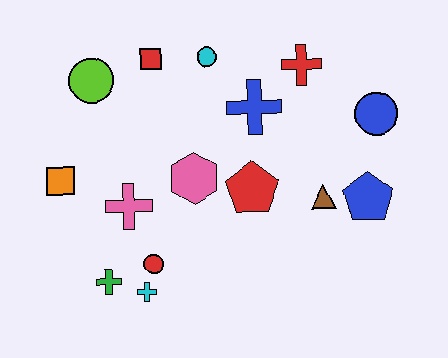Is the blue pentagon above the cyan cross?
Yes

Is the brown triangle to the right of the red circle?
Yes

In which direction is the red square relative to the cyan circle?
The red square is to the left of the cyan circle.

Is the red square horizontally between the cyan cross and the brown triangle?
Yes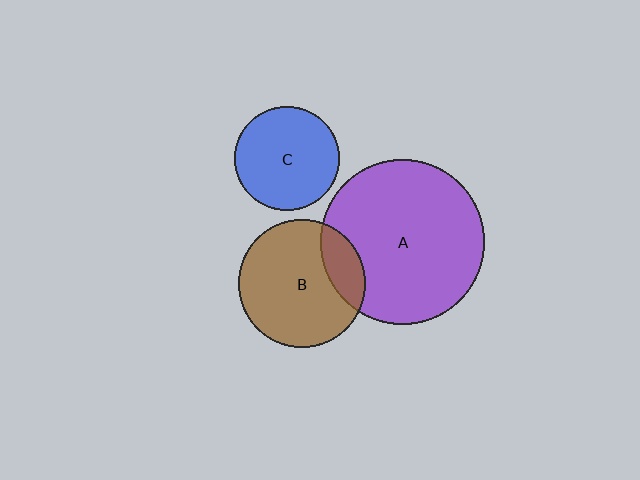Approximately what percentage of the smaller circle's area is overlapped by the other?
Approximately 20%.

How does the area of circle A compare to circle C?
Approximately 2.5 times.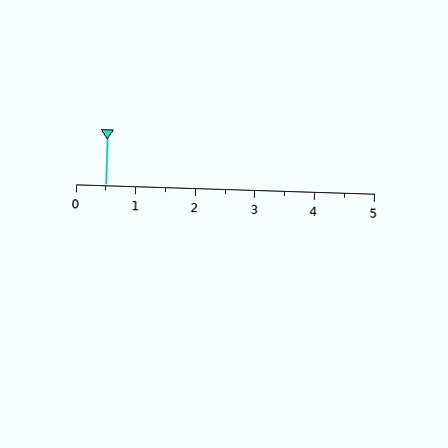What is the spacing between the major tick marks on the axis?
The major ticks are spaced 1 apart.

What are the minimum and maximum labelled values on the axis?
The axis runs from 0 to 5.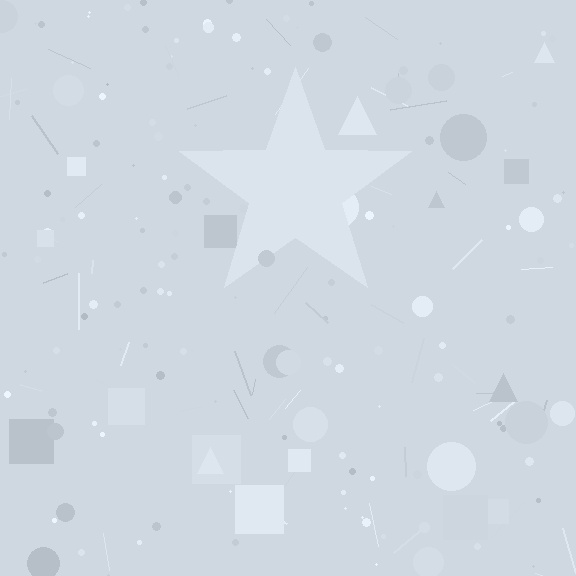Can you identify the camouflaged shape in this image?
The camouflaged shape is a star.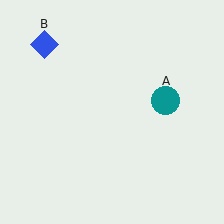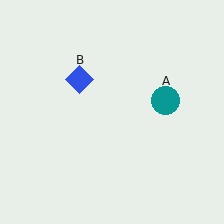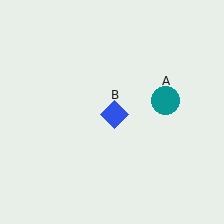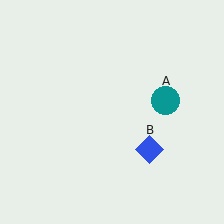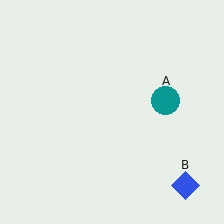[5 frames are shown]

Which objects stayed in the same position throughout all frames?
Teal circle (object A) remained stationary.